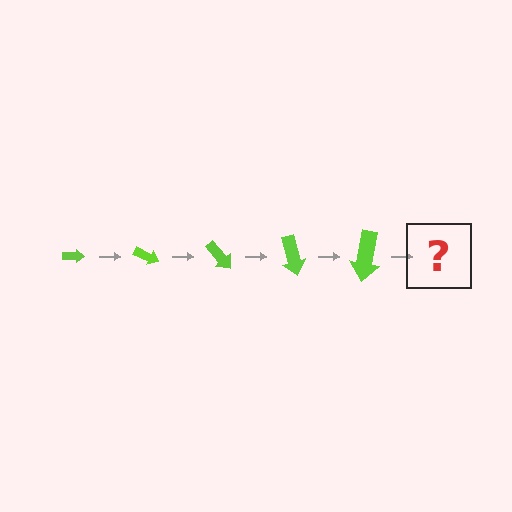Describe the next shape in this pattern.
It should be an arrow, larger than the previous one and rotated 125 degrees from the start.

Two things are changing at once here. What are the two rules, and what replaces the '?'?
The two rules are that the arrow grows larger each step and it rotates 25 degrees each step. The '?' should be an arrow, larger than the previous one and rotated 125 degrees from the start.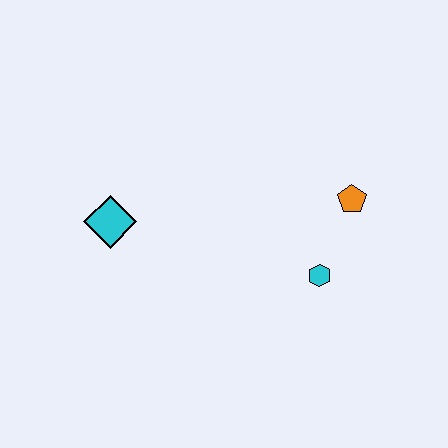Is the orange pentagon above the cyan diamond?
Yes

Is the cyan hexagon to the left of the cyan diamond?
No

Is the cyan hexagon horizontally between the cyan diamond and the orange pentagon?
Yes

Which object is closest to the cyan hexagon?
The orange pentagon is closest to the cyan hexagon.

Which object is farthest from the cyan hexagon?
The cyan diamond is farthest from the cyan hexagon.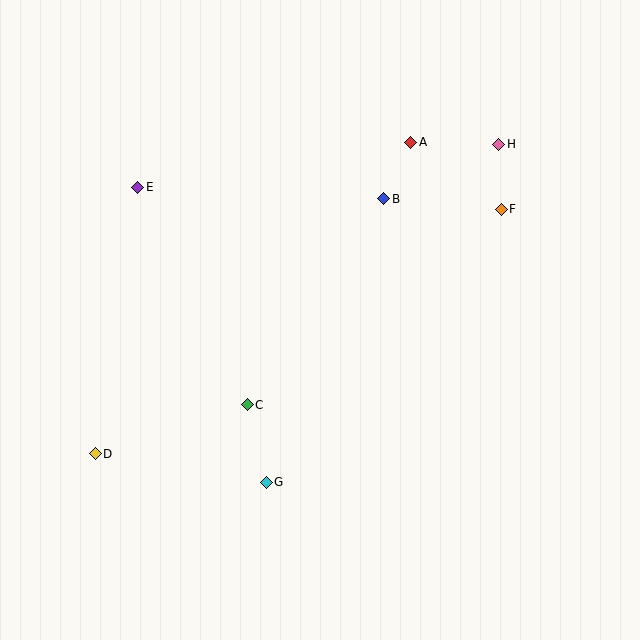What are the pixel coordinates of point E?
Point E is at (138, 187).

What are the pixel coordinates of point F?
Point F is at (501, 209).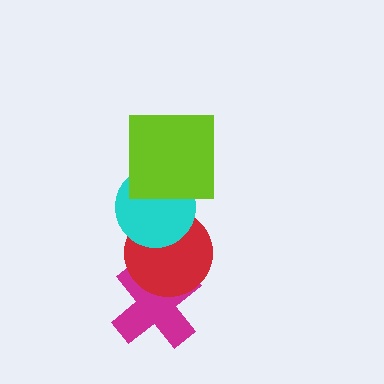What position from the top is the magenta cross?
The magenta cross is 4th from the top.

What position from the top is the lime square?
The lime square is 1st from the top.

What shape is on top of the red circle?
The cyan circle is on top of the red circle.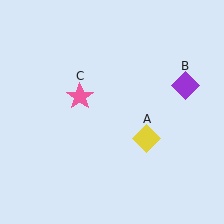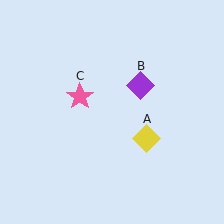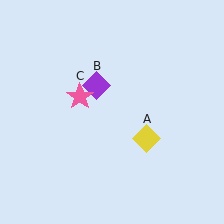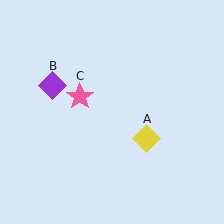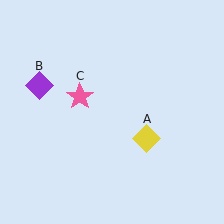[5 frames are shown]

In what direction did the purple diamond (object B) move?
The purple diamond (object B) moved left.